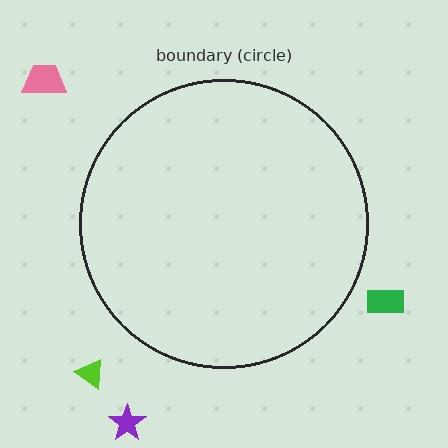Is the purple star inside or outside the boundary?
Outside.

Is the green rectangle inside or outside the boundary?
Outside.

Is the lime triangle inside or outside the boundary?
Outside.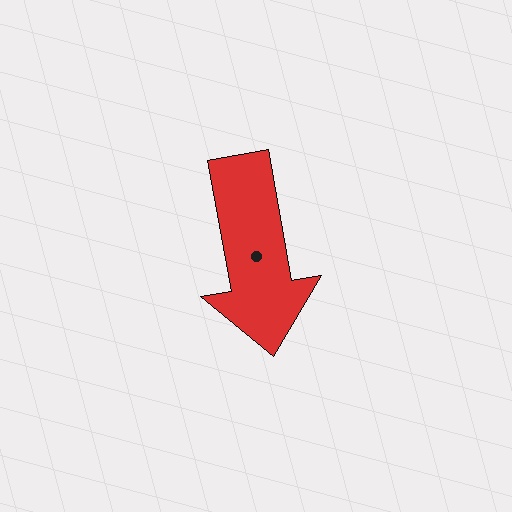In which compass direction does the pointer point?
South.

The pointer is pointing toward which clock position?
Roughly 6 o'clock.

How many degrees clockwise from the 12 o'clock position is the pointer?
Approximately 170 degrees.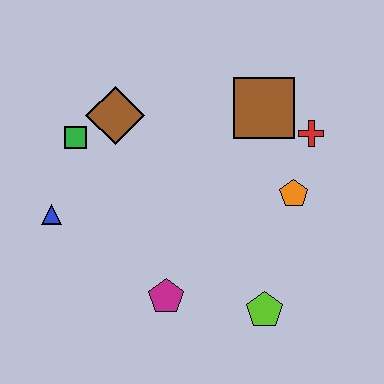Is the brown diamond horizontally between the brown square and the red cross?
No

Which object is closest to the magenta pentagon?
The lime pentagon is closest to the magenta pentagon.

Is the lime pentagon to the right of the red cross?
No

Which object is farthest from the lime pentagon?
The green square is farthest from the lime pentagon.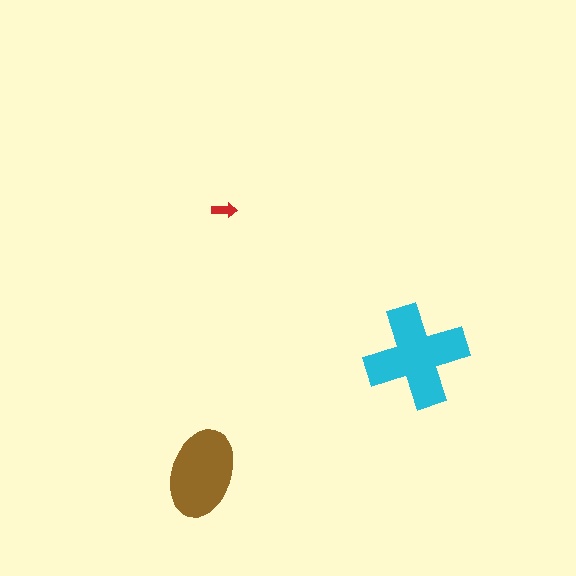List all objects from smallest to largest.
The red arrow, the brown ellipse, the cyan cross.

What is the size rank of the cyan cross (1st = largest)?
1st.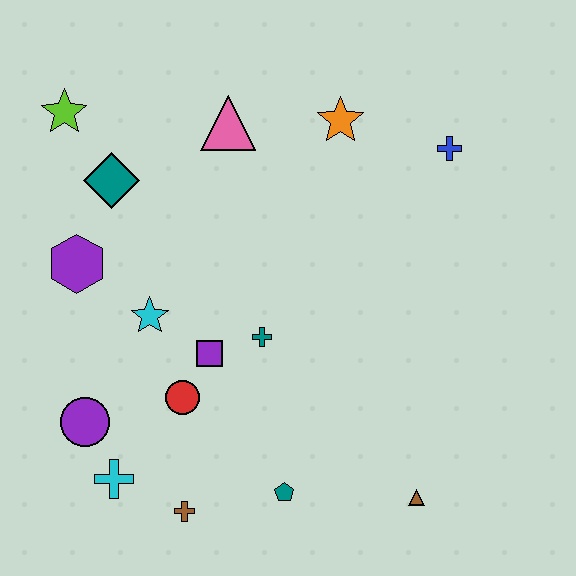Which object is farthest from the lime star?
The brown triangle is farthest from the lime star.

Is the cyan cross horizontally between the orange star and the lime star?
Yes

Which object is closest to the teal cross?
The purple square is closest to the teal cross.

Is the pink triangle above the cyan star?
Yes